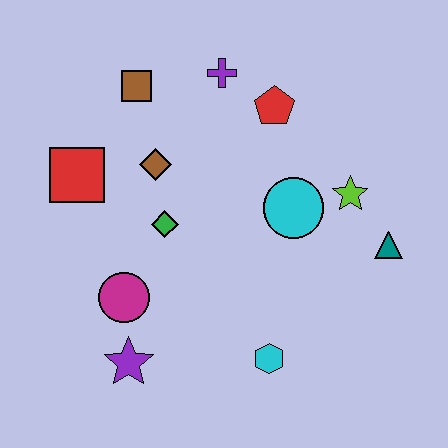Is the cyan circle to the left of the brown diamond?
No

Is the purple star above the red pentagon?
No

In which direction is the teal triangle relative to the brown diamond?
The teal triangle is to the right of the brown diamond.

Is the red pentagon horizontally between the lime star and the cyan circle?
No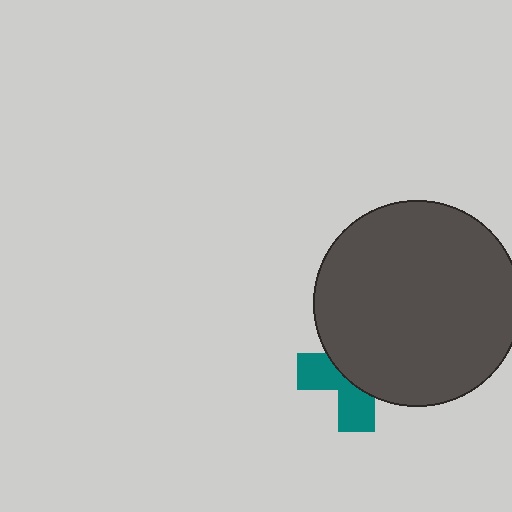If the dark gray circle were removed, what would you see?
You would see the complete teal cross.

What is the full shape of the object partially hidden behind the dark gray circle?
The partially hidden object is a teal cross.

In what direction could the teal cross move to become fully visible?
The teal cross could move toward the lower-left. That would shift it out from behind the dark gray circle entirely.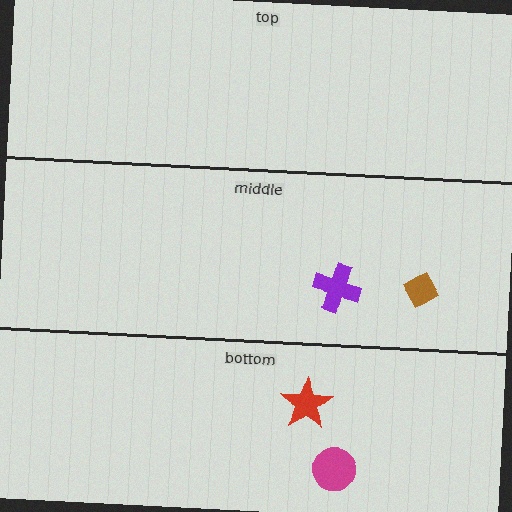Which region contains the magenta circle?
The bottom region.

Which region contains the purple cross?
The middle region.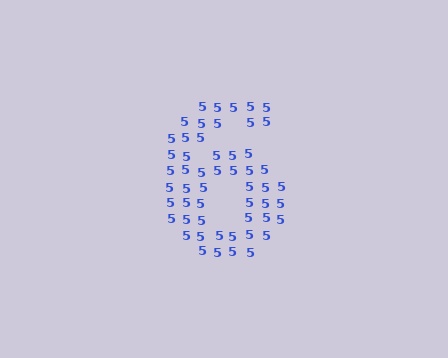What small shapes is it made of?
It is made of small digit 5's.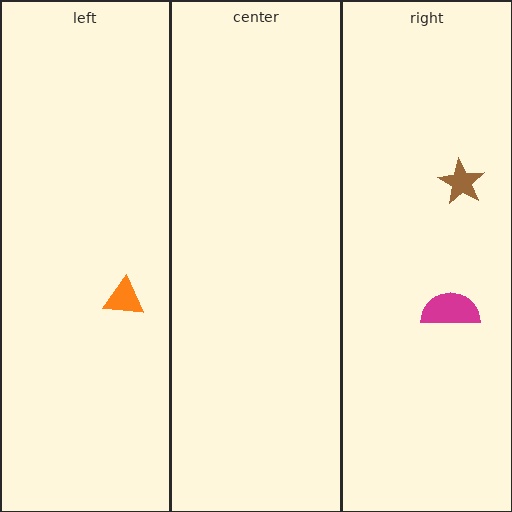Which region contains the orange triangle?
The left region.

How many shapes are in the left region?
1.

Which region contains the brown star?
The right region.